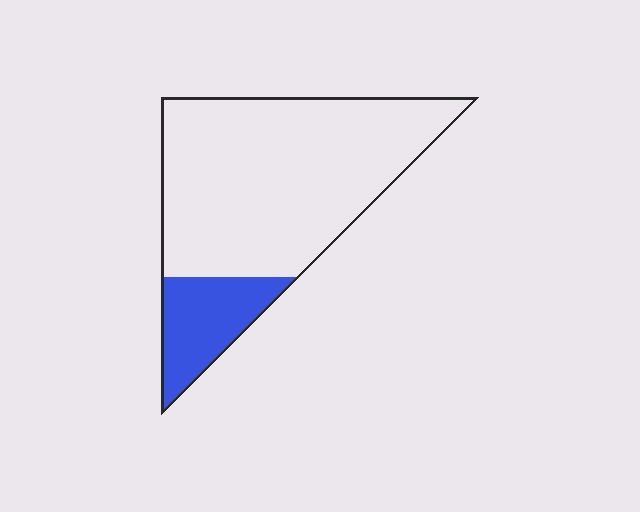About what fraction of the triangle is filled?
About one fifth (1/5).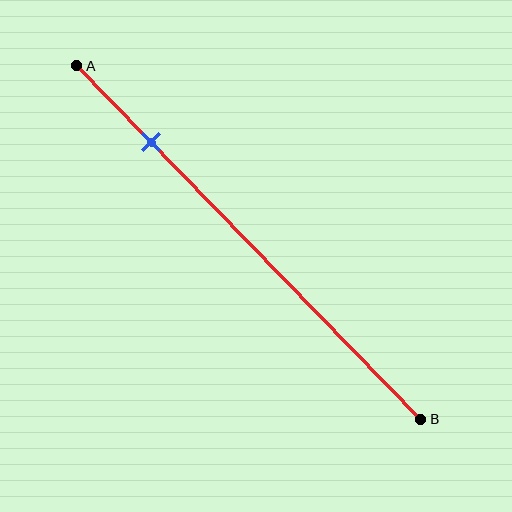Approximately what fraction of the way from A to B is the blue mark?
The blue mark is approximately 20% of the way from A to B.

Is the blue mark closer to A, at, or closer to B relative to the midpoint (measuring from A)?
The blue mark is closer to point A than the midpoint of segment AB.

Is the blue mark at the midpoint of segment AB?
No, the mark is at about 20% from A, not at the 50% midpoint.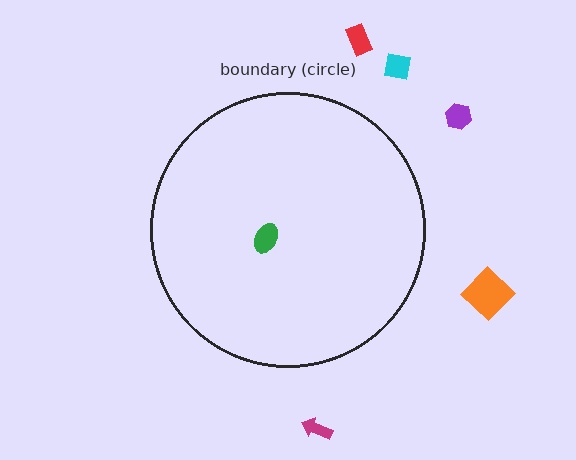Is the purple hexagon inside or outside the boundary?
Outside.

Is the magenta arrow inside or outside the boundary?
Outside.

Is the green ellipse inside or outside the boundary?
Inside.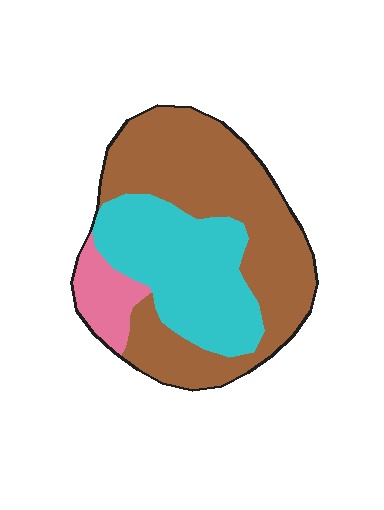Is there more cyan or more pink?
Cyan.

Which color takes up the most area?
Brown, at roughly 55%.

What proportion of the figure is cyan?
Cyan covers about 35% of the figure.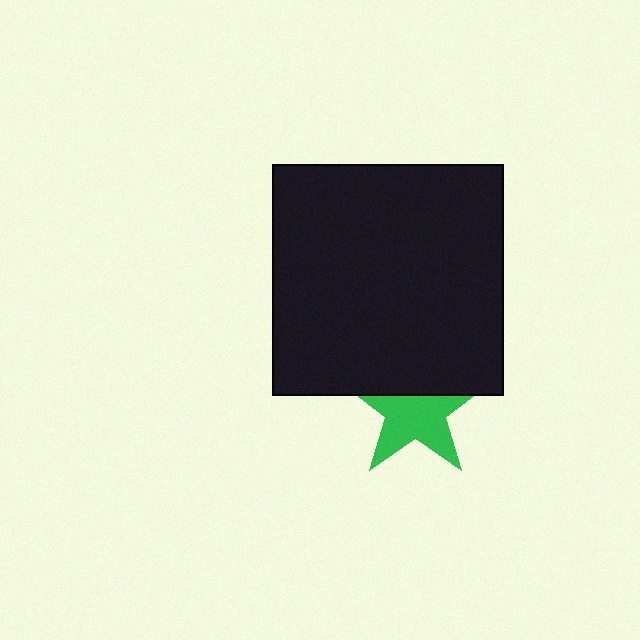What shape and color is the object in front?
The object in front is a black square.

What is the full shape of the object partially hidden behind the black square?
The partially hidden object is a green star.